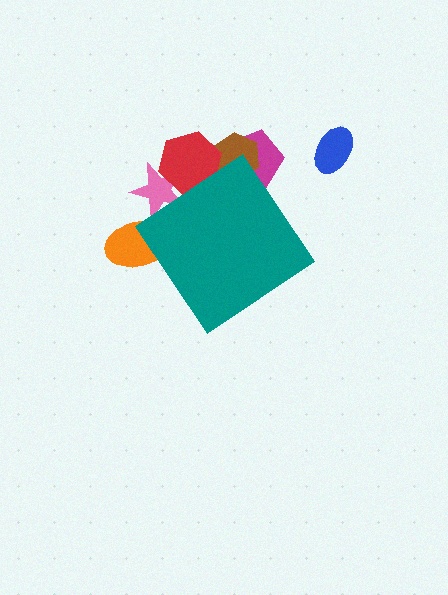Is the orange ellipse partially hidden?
Yes, the orange ellipse is partially hidden behind the teal diamond.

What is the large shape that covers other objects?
A teal diamond.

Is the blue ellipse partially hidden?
No, the blue ellipse is fully visible.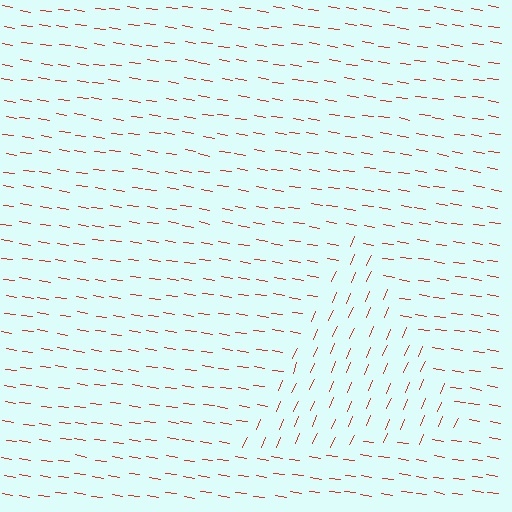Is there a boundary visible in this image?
Yes, there is a texture boundary formed by a change in line orientation.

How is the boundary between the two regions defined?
The boundary is defined purely by a change in line orientation (approximately 75 degrees difference). All lines are the same color and thickness.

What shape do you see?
I see a triangle.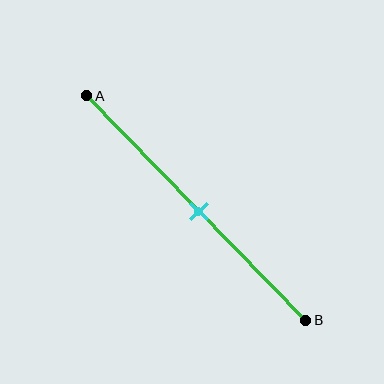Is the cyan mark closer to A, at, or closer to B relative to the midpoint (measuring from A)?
The cyan mark is approximately at the midpoint of segment AB.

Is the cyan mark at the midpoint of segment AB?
Yes, the mark is approximately at the midpoint.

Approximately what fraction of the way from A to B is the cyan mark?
The cyan mark is approximately 50% of the way from A to B.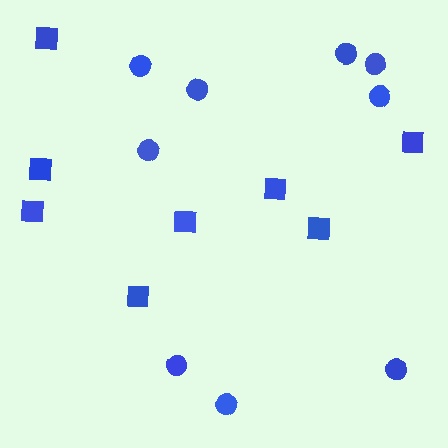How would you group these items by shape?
There are 2 groups: one group of circles (9) and one group of squares (8).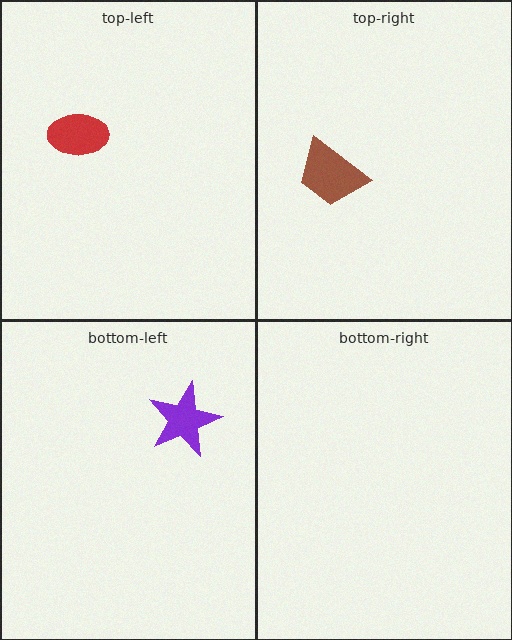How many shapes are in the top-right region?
1.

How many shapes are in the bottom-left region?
1.